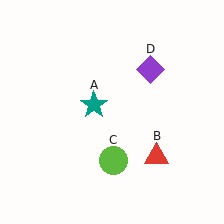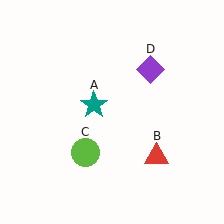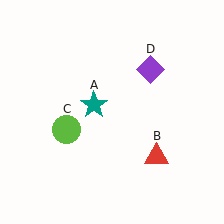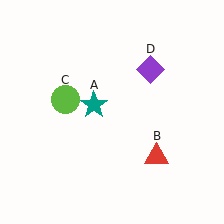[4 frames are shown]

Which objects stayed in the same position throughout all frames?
Teal star (object A) and red triangle (object B) and purple diamond (object D) remained stationary.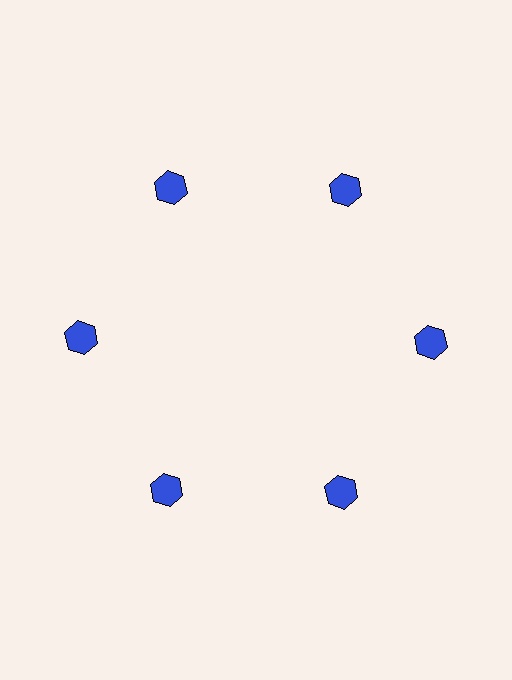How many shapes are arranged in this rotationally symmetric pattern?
There are 6 shapes, arranged in 6 groups of 1.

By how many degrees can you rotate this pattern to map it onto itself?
The pattern maps onto itself every 60 degrees of rotation.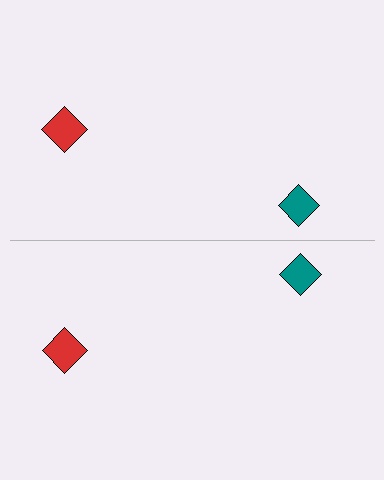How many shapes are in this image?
There are 4 shapes in this image.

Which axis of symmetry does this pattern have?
The pattern has a horizontal axis of symmetry running through the center of the image.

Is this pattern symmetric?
Yes, this pattern has bilateral (reflection) symmetry.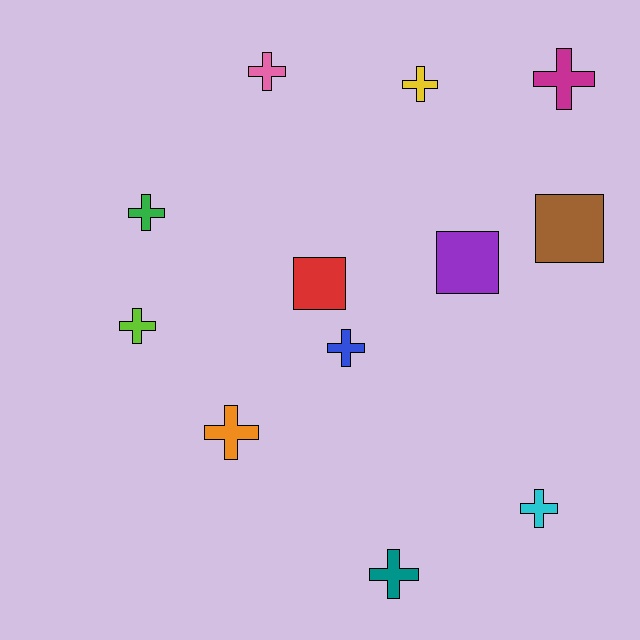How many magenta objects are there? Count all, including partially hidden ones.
There is 1 magenta object.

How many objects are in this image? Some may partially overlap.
There are 12 objects.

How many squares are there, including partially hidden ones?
There are 3 squares.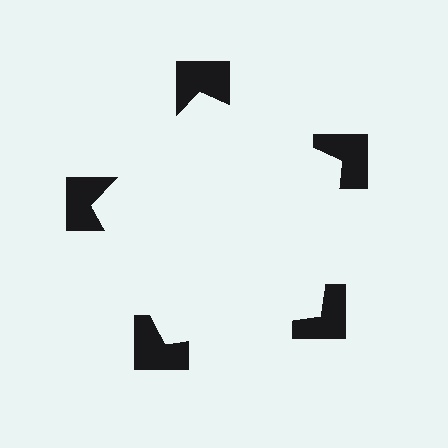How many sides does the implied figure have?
5 sides.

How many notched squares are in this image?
There are 5 — one at each vertex of the illusory pentagon.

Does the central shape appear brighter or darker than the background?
It typically appears slightly brighter than the background, even though no actual brightness change is drawn.